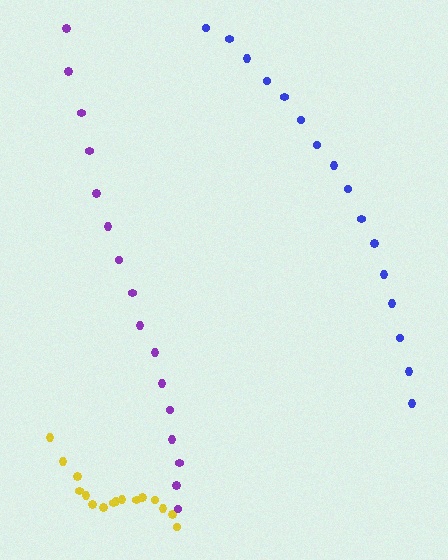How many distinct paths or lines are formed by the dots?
There are 3 distinct paths.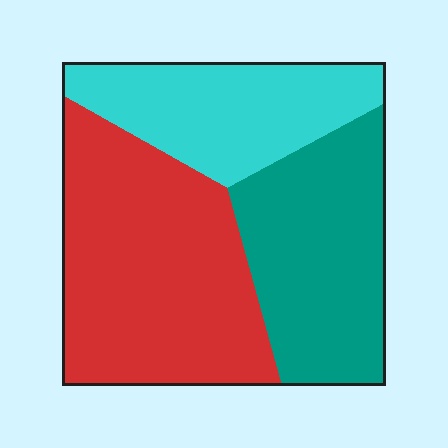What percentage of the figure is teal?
Teal takes up about one third (1/3) of the figure.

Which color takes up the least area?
Cyan, at roughly 25%.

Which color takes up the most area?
Red, at roughly 45%.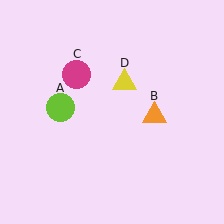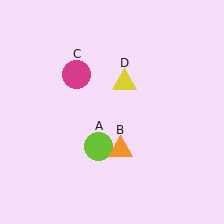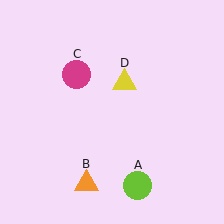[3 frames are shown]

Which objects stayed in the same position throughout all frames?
Magenta circle (object C) and yellow triangle (object D) remained stationary.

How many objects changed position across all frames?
2 objects changed position: lime circle (object A), orange triangle (object B).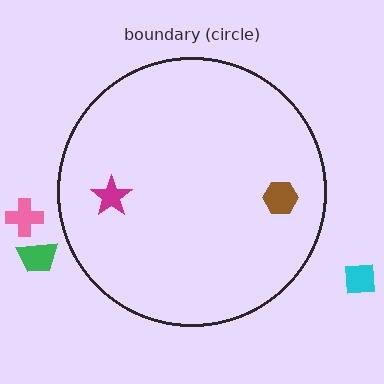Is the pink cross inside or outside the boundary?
Outside.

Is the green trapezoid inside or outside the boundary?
Outside.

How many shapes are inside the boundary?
2 inside, 3 outside.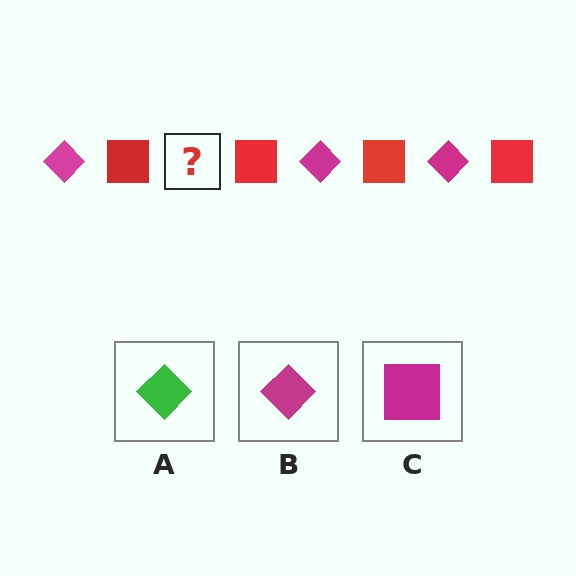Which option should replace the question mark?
Option B.